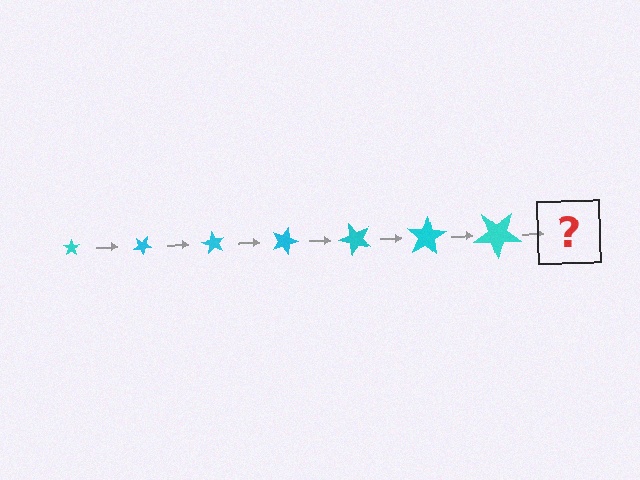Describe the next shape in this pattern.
It should be a star, larger than the previous one and rotated 210 degrees from the start.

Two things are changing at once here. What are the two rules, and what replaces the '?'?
The two rules are that the star grows larger each step and it rotates 30 degrees each step. The '?' should be a star, larger than the previous one and rotated 210 degrees from the start.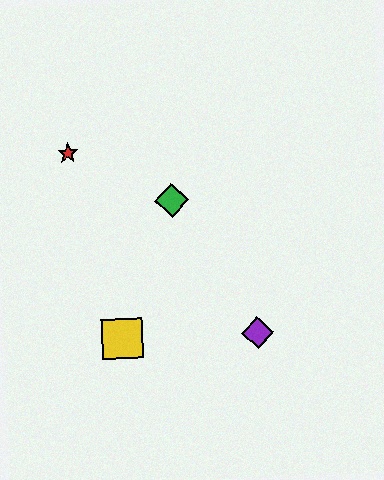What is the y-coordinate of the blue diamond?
The blue diamond is at y≈339.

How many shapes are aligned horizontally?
3 shapes (the blue diamond, the yellow square, the purple diamond) are aligned horizontally.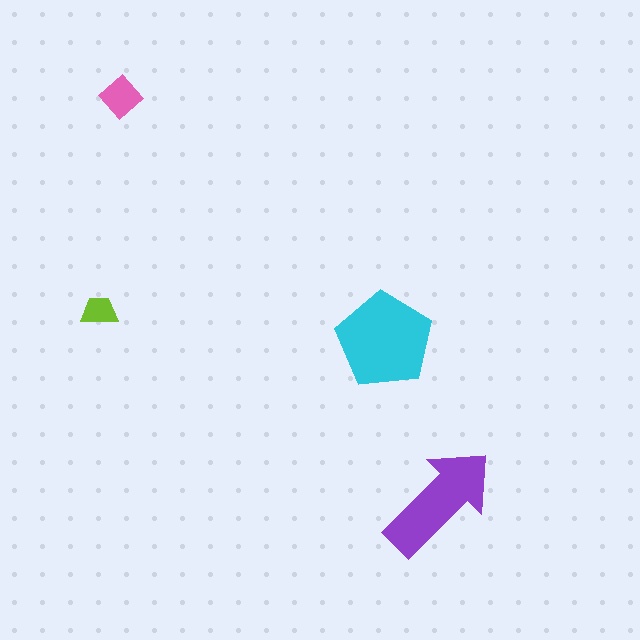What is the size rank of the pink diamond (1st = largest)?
3rd.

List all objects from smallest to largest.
The lime trapezoid, the pink diamond, the purple arrow, the cyan pentagon.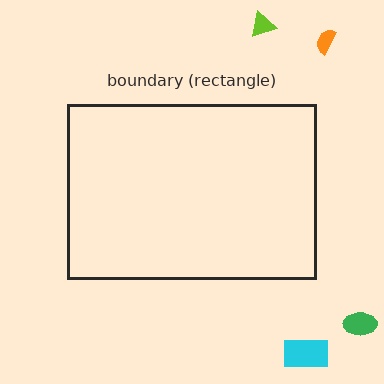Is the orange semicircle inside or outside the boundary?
Outside.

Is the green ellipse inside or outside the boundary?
Outside.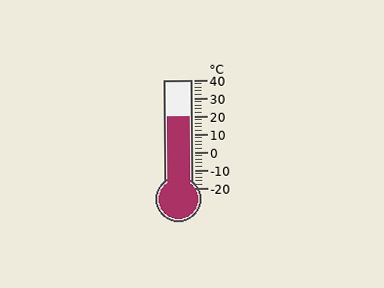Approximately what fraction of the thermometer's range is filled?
The thermometer is filled to approximately 65% of its range.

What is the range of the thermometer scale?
The thermometer scale ranges from -20°C to 40°C.